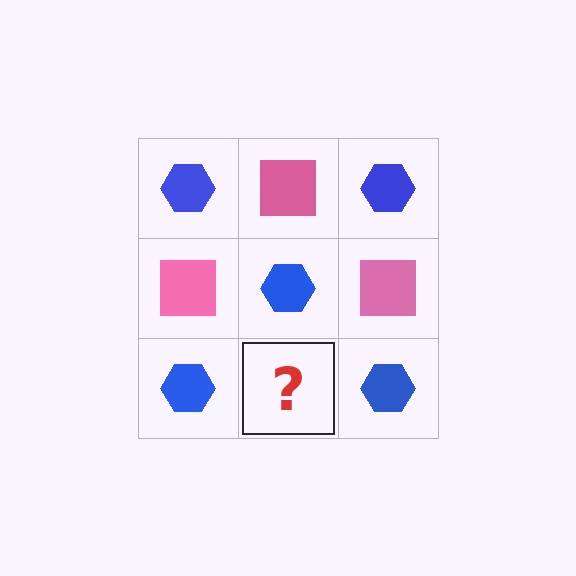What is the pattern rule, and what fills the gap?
The rule is that it alternates blue hexagon and pink square in a checkerboard pattern. The gap should be filled with a pink square.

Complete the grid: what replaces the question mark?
The question mark should be replaced with a pink square.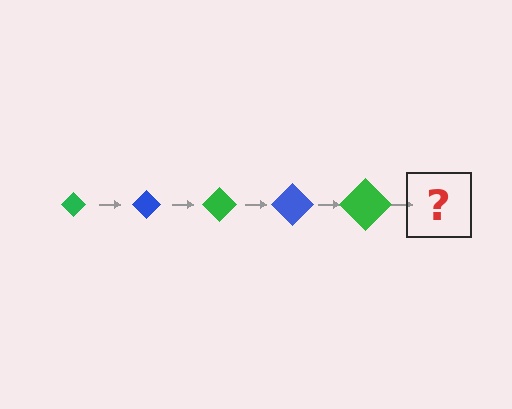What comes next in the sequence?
The next element should be a blue diamond, larger than the previous one.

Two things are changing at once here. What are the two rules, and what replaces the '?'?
The two rules are that the diamond grows larger each step and the color cycles through green and blue. The '?' should be a blue diamond, larger than the previous one.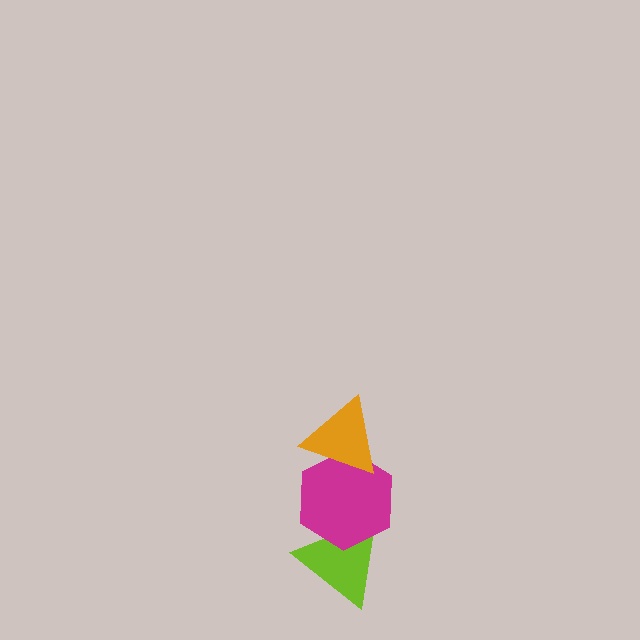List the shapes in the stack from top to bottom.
From top to bottom: the orange triangle, the magenta hexagon, the lime triangle.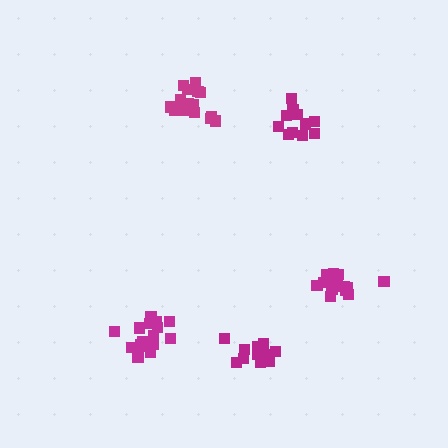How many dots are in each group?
Group 1: 12 dots, Group 2: 17 dots, Group 3: 15 dots, Group 4: 14 dots, Group 5: 18 dots (76 total).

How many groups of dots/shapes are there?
There are 5 groups.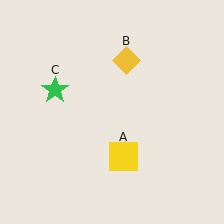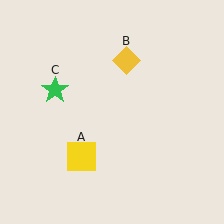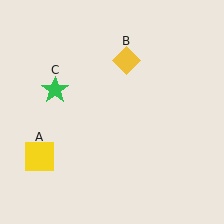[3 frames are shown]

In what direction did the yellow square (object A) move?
The yellow square (object A) moved left.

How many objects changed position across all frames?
1 object changed position: yellow square (object A).